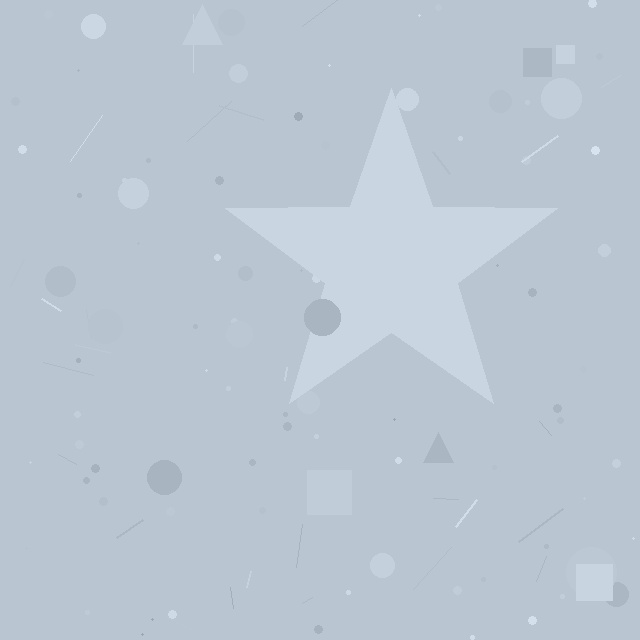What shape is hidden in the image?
A star is hidden in the image.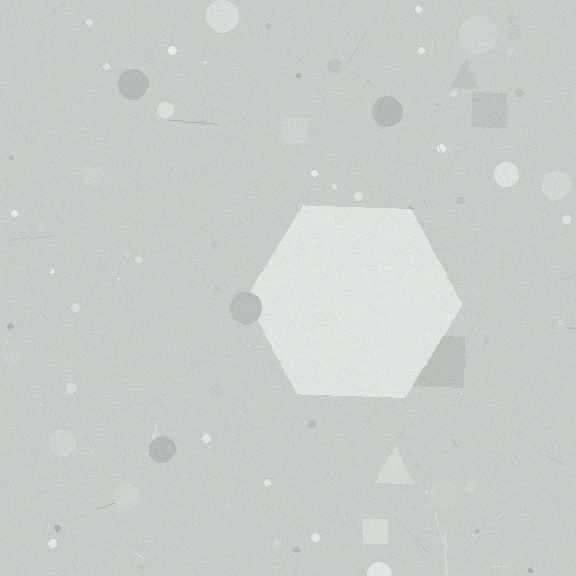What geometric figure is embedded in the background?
A hexagon is embedded in the background.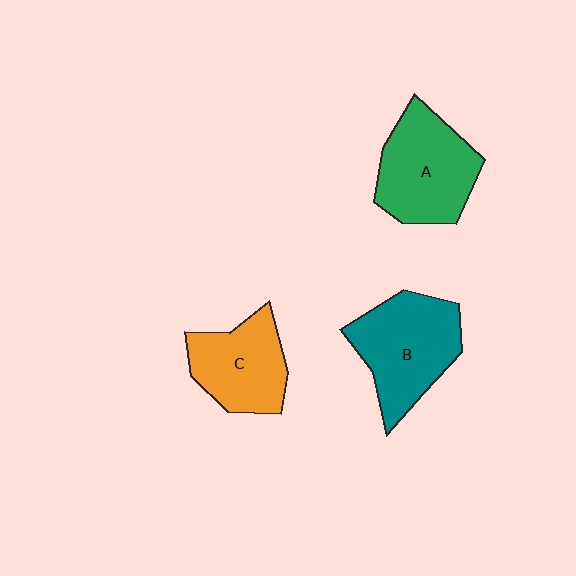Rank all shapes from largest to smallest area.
From largest to smallest: B (teal), A (green), C (orange).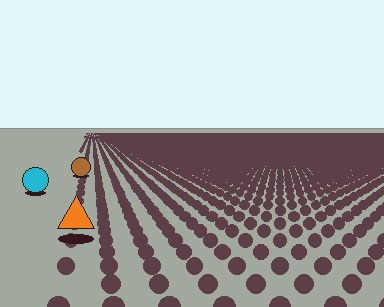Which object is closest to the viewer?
The orange triangle is closest. The texture marks near it are larger and more spread out.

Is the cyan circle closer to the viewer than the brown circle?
Yes. The cyan circle is closer — you can tell from the texture gradient: the ground texture is coarser near it.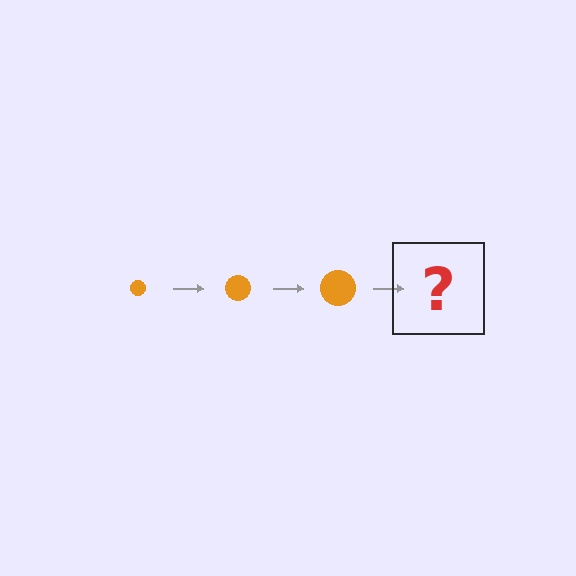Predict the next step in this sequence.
The next step is an orange circle, larger than the previous one.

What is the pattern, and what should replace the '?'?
The pattern is that the circle gets progressively larger each step. The '?' should be an orange circle, larger than the previous one.